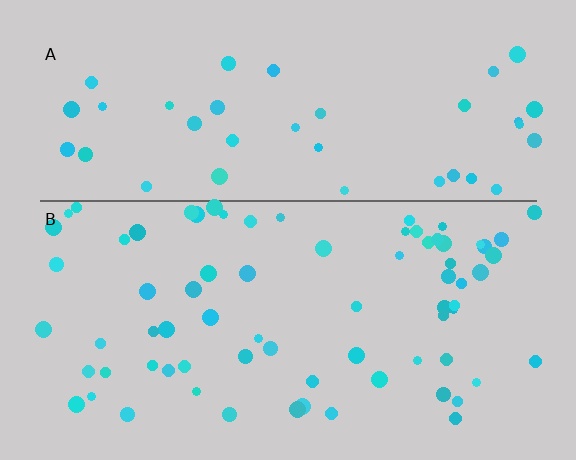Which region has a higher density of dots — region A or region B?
B (the bottom).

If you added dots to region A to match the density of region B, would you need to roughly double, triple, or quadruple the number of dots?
Approximately double.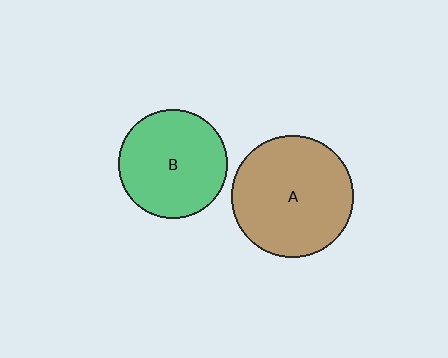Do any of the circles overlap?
No, none of the circles overlap.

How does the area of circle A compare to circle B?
Approximately 1.3 times.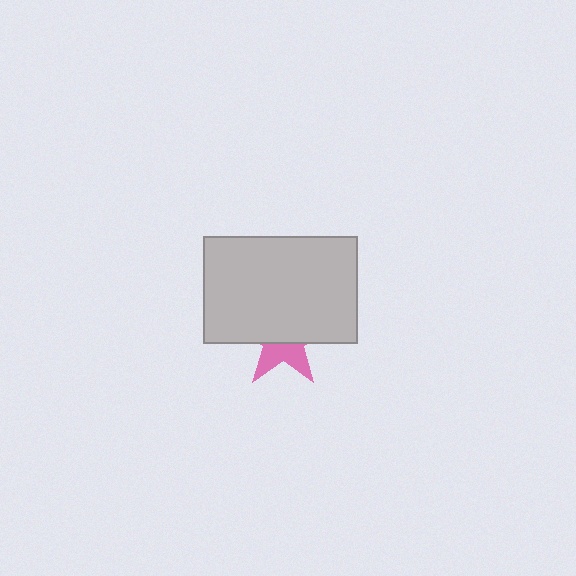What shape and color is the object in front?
The object in front is a light gray rectangle.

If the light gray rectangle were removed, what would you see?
You would see the complete pink star.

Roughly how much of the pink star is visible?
A small part of it is visible (roughly 40%).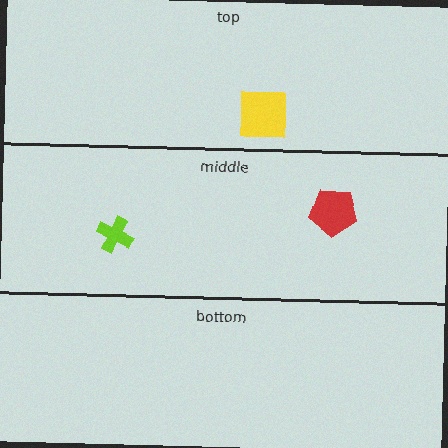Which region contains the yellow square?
The top region.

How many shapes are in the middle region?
2.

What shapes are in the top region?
The yellow square.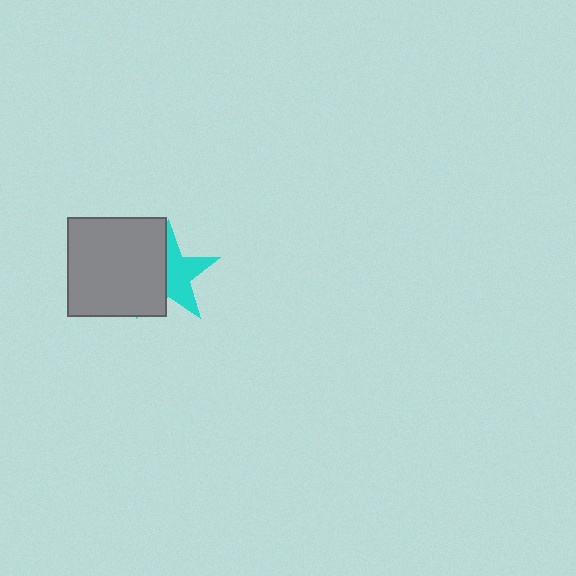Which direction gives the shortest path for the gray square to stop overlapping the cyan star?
Moving left gives the shortest separation.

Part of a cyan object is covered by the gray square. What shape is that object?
It is a star.